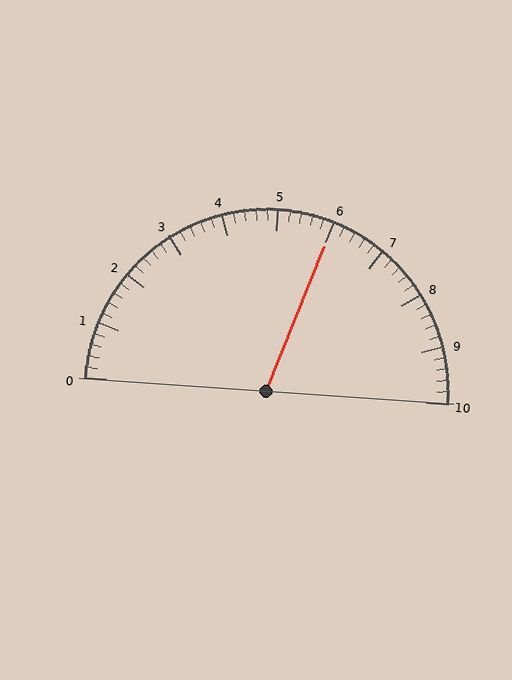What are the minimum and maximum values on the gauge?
The gauge ranges from 0 to 10.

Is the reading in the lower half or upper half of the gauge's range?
The reading is in the upper half of the range (0 to 10).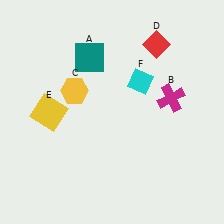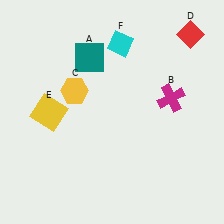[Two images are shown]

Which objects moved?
The objects that moved are: the red diamond (D), the cyan diamond (F).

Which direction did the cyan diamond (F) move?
The cyan diamond (F) moved up.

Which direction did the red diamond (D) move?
The red diamond (D) moved right.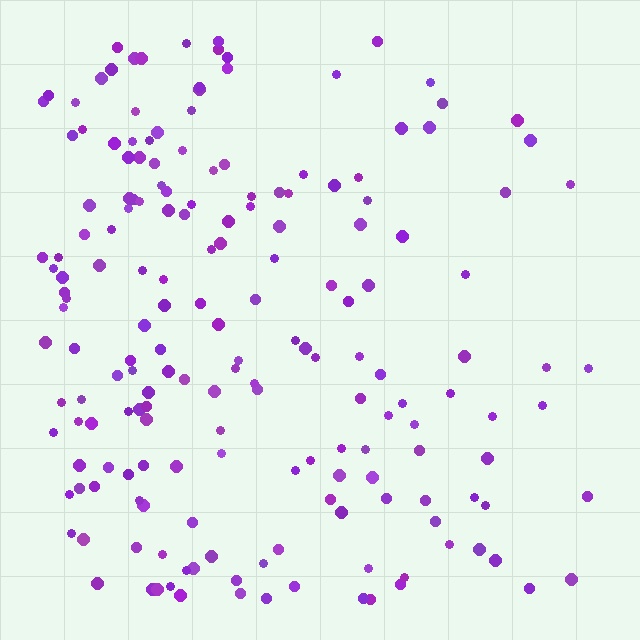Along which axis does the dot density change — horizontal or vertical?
Horizontal.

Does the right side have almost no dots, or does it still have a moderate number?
Still a moderate number, just noticeably fewer than the left.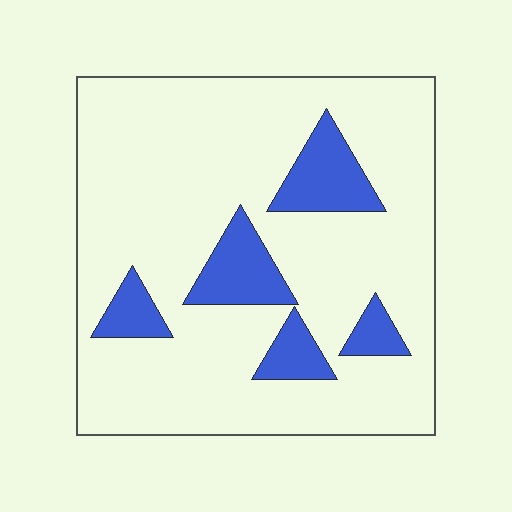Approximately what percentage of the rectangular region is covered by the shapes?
Approximately 15%.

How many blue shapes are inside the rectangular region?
5.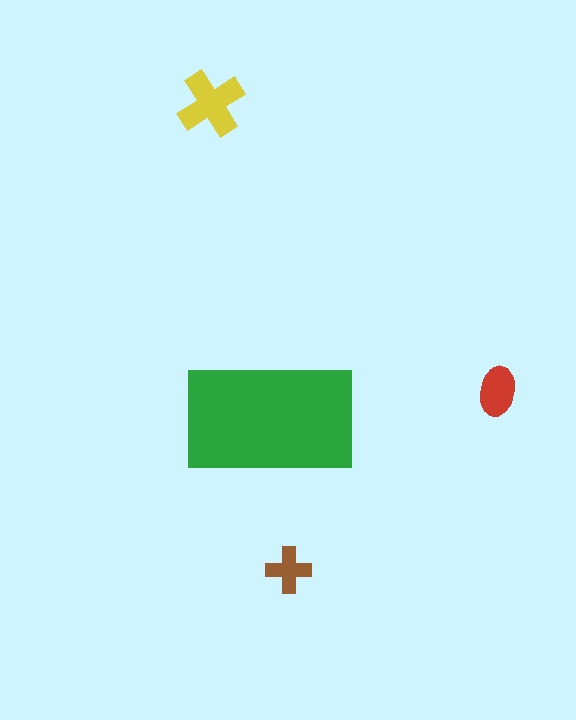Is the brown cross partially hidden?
No, the brown cross is fully visible.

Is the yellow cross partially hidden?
No, the yellow cross is fully visible.